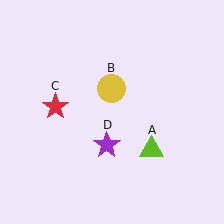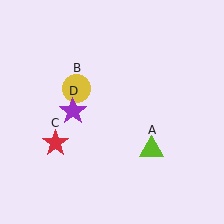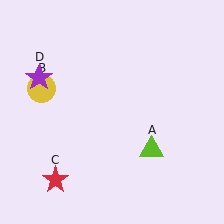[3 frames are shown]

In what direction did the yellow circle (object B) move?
The yellow circle (object B) moved left.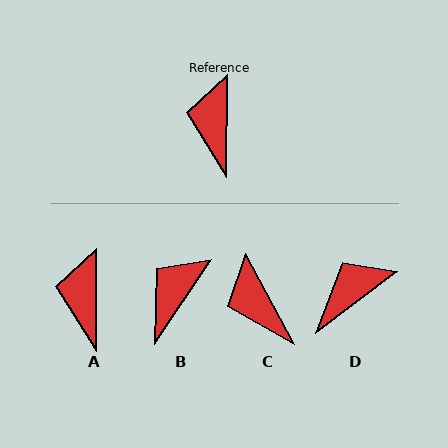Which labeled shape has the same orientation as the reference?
A.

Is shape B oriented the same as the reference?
No, it is off by about 33 degrees.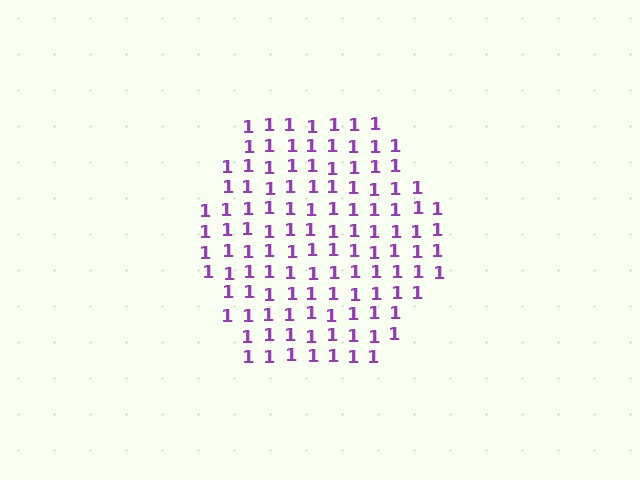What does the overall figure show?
The overall figure shows a hexagon.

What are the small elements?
The small elements are digit 1's.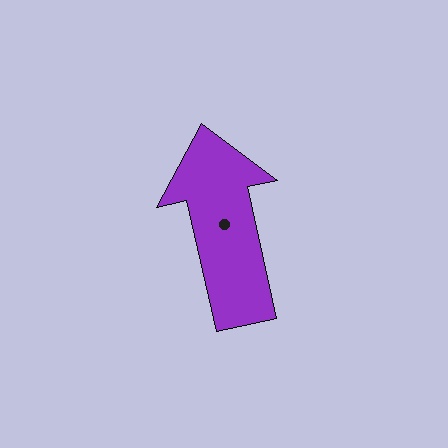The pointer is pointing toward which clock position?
Roughly 12 o'clock.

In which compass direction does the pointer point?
North.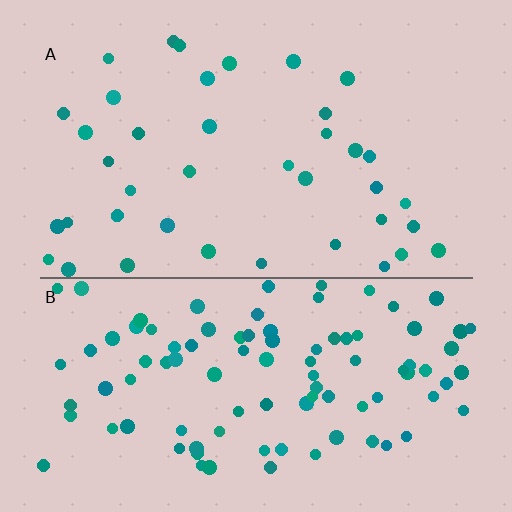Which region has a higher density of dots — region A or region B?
B (the bottom).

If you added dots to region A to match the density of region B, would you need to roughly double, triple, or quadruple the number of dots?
Approximately double.